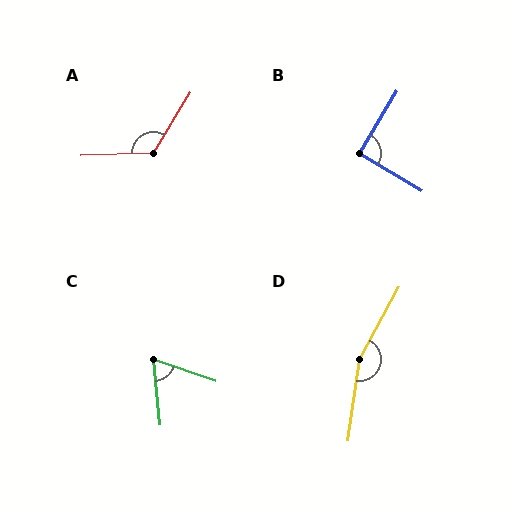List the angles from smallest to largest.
C (66°), B (91°), A (123°), D (159°).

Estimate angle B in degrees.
Approximately 91 degrees.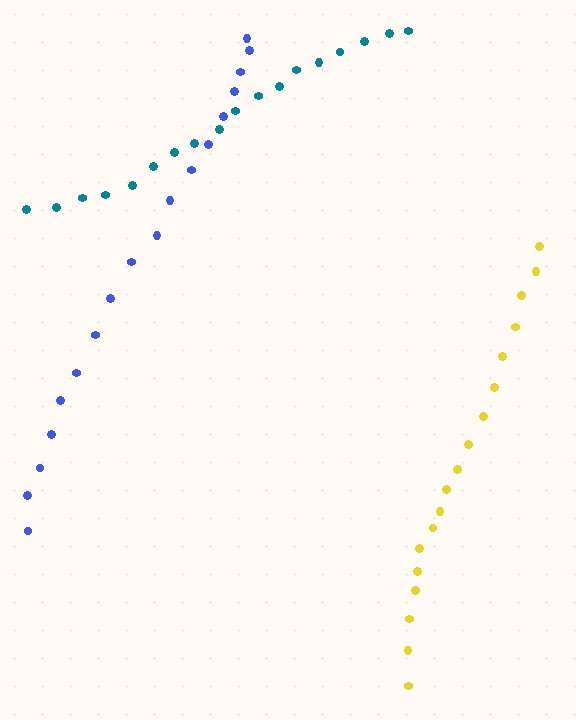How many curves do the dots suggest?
There are 3 distinct paths.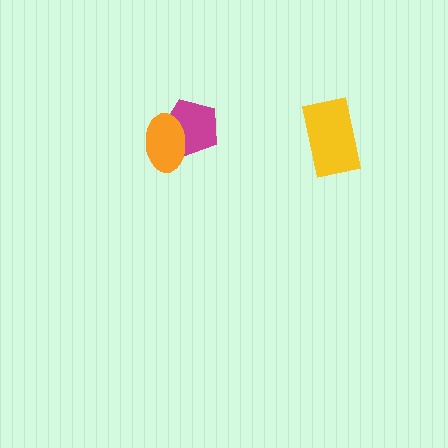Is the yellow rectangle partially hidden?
No, no other shape covers it.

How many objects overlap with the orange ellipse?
1 object overlaps with the orange ellipse.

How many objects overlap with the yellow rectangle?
0 objects overlap with the yellow rectangle.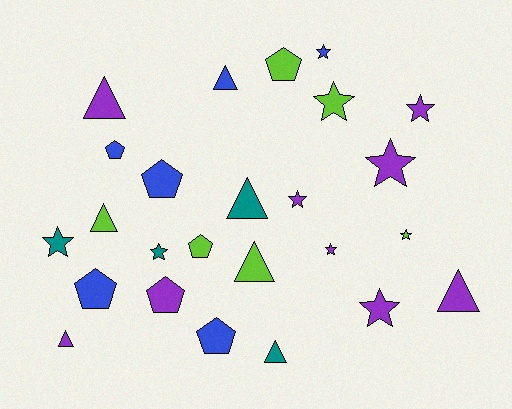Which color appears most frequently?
Purple, with 9 objects.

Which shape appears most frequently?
Star, with 10 objects.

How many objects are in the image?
There are 25 objects.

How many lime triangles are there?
There are 2 lime triangles.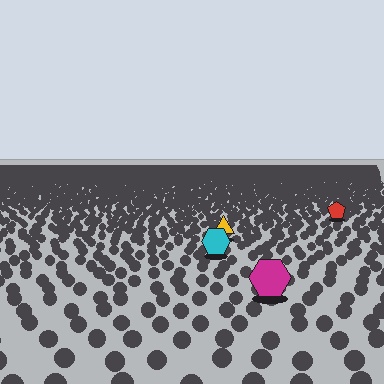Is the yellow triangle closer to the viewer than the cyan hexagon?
No. The cyan hexagon is closer — you can tell from the texture gradient: the ground texture is coarser near it.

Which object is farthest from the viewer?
The red pentagon is farthest from the viewer. It appears smaller and the ground texture around it is denser.